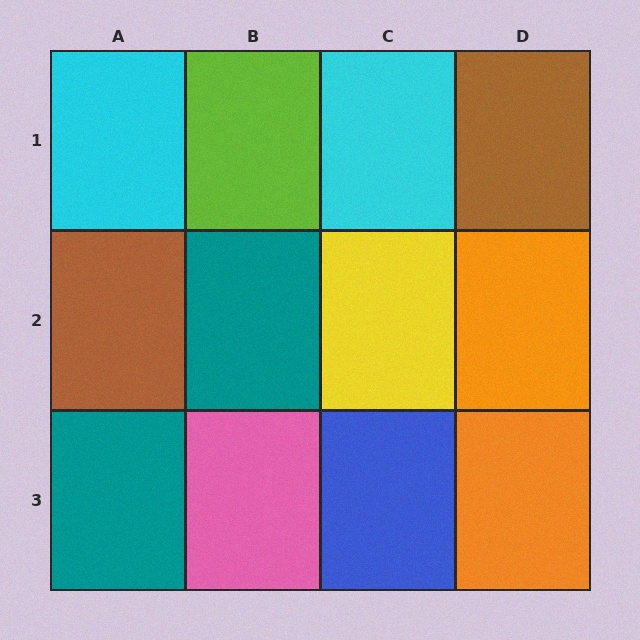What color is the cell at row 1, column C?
Cyan.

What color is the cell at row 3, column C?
Blue.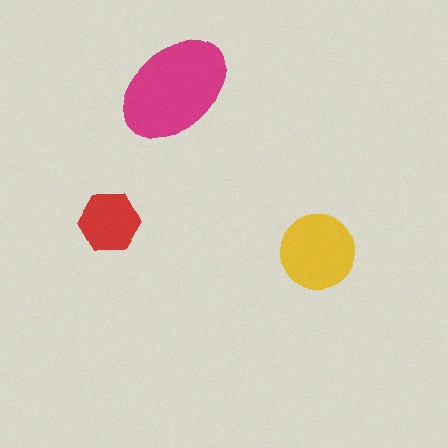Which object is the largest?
The magenta ellipse.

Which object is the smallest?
The red hexagon.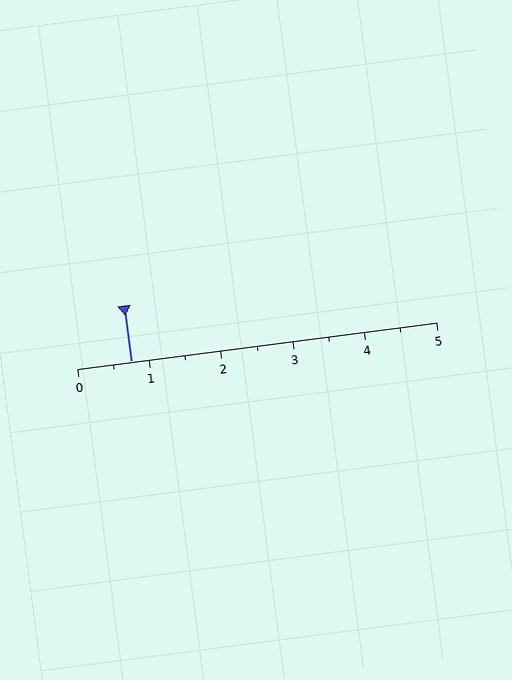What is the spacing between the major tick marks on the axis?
The major ticks are spaced 1 apart.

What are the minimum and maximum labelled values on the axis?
The axis runs from 0 to 5.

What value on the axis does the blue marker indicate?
The marker indicates approximately 0.8.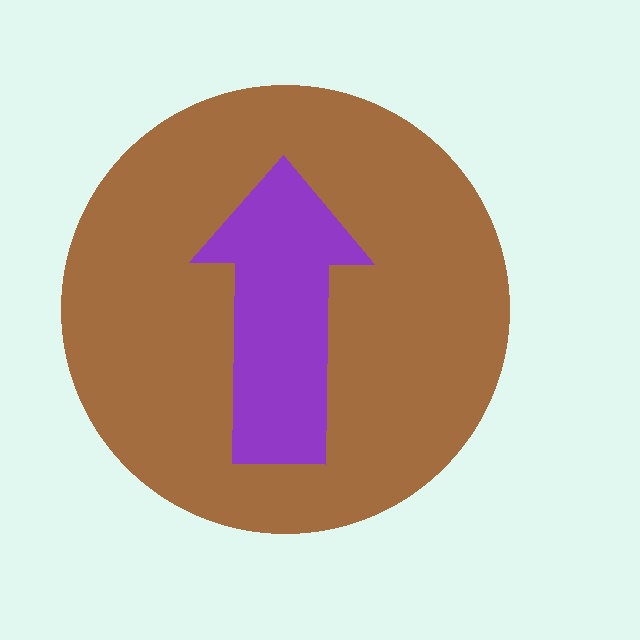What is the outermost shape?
The brown circle.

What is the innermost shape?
The purple arrow.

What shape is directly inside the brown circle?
The purple arrow.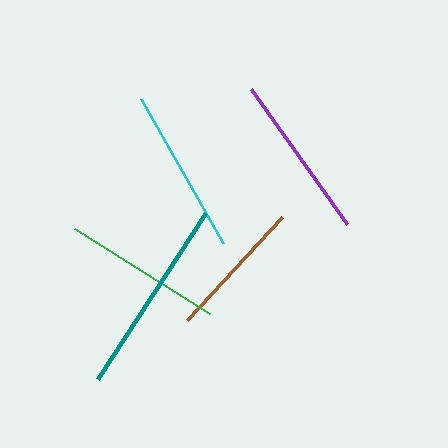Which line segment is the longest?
The teal line is the longest at approximately 198 pixels.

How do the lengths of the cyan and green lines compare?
The cyan and green lines are approximately the same length.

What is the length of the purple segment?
The purple segment is approximately 165 pixels long.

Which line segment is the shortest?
The brown line is the shortest at approximately 140 pixels.